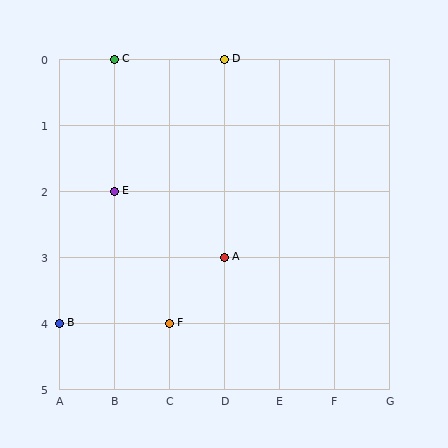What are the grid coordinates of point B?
Point B is at grid coordinates (A, 4).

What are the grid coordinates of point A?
Point A is at grid coordinates (D, 3).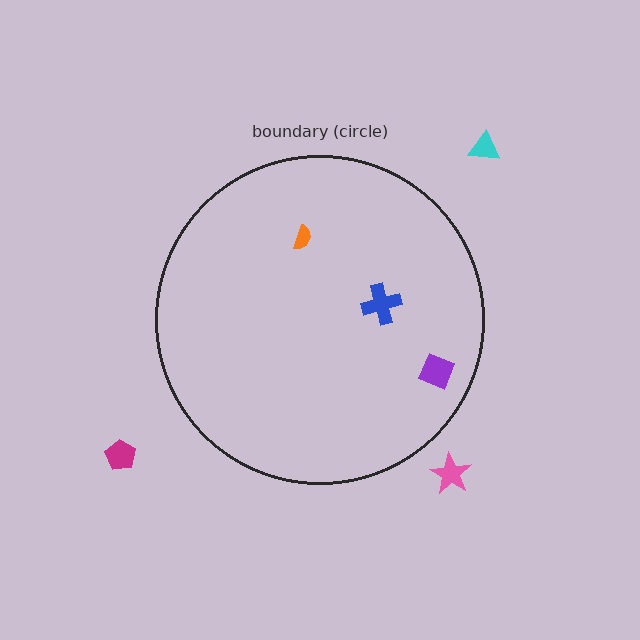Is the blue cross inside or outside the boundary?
Inside.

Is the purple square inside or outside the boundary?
Inside.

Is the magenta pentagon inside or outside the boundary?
Outside.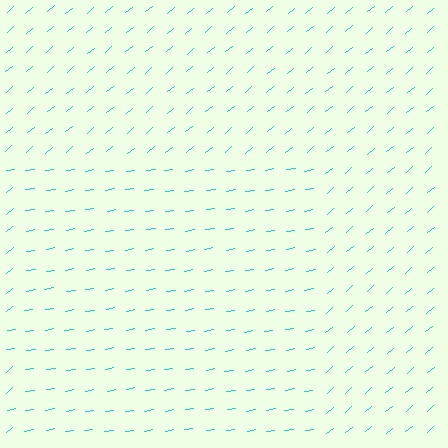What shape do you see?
I see a rectangle.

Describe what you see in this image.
The image is filled with small cyan line segments. A rectangle region in the image has lines oriented differently from the surrounding lines, creating a visible texture boundary.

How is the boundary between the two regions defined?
The boundary is defined purely by a change in line orientation (approximately 31 degrees difference). All lines are the same color and thickness.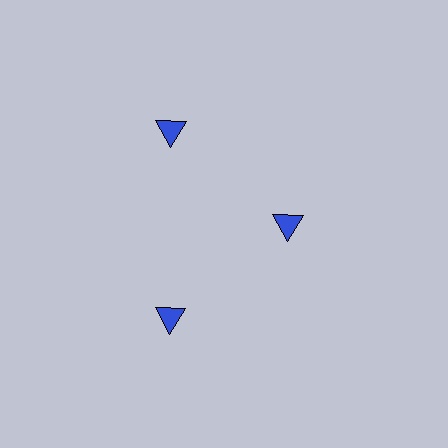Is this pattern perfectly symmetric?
No. The 3 blue triangles are arranged in a ring, but one element near the 3 o'clock position is pulled inward toward the center, breaking the 3-fold rotational symmetry.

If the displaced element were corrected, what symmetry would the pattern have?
It would have 3-fold rotational symmetry — the pattern would map onto itself every 120 degrees.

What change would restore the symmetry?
The symmetry would be restored by moving it outward, back onto the ring so that all 3 triangles sit at equal angles and equal distance from the center.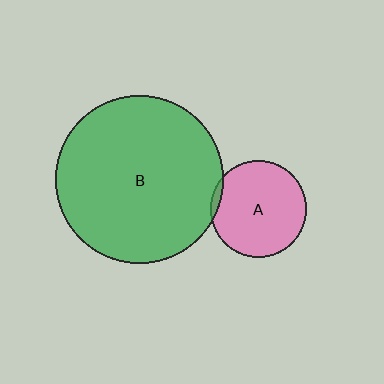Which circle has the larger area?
Circle B (green).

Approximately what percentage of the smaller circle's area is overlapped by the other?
Approximately 5%.